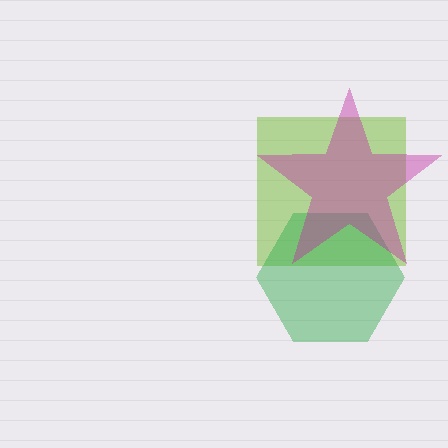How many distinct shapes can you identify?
There are 3 distinct shapes: a lime square, a green hexagon, a magenta star.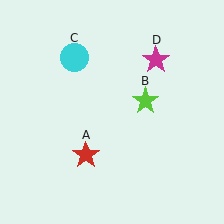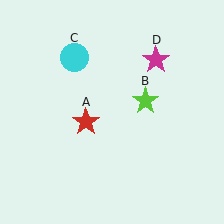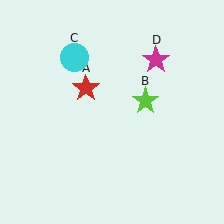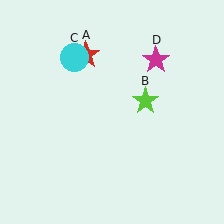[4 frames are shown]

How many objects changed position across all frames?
1 object changed position: red star (object A).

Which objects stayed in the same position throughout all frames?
Lime star (object B) and cyan circle (object C) and magenta star (object D) remained stationary.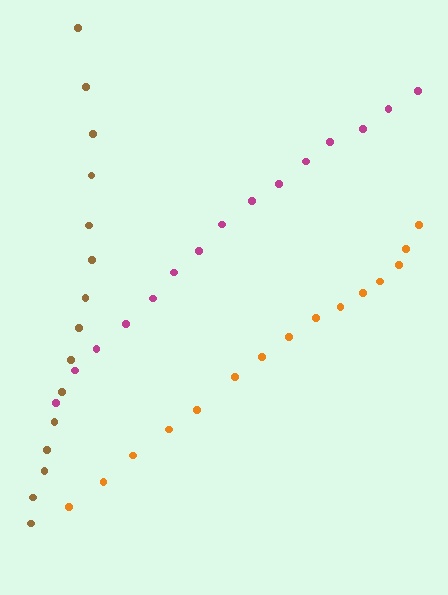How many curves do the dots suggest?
There are 3 distinct paths.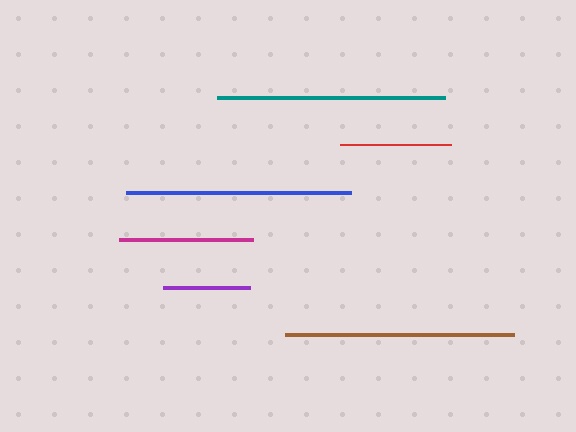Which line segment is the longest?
The brown line is the longest at approximately 229 pixels.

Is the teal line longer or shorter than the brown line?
The brown line is longer than the teal line.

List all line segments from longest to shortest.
From longest to shortest: brown, teal, blue, magenta, red, purple.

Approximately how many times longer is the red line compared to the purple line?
The red line is approximately 1.3 times the length of the purple line.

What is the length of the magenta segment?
The magenta segment is approximately 134 pixels long.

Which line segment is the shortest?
The purple line is the shortest at approximately 87 pixels.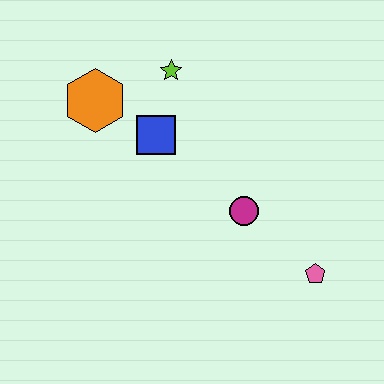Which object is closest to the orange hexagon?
The blue square is closest to the orange hexagon.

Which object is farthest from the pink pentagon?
The orange hexagon is farthest from the pink pentagon.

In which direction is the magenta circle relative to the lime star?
The magenta circle is below the lime star.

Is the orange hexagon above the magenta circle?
Yes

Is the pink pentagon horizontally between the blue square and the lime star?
No